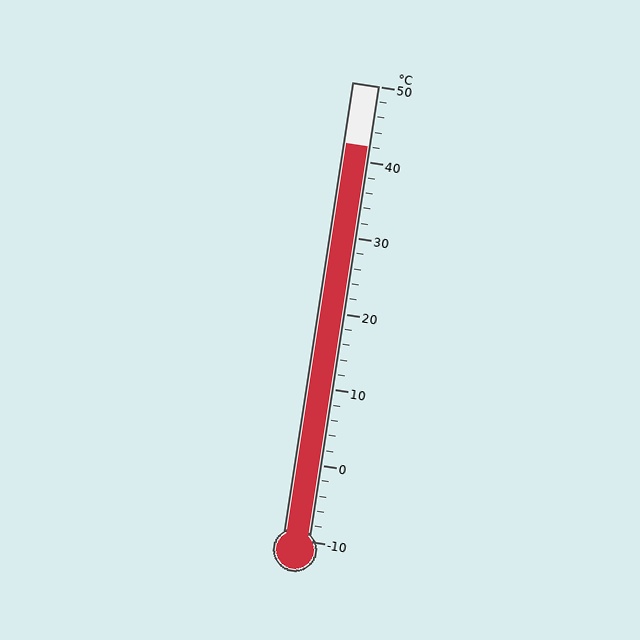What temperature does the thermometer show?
The thermometer shows approximately 42°C.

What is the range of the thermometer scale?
The thermometer scale ranges from -10°C to 50°C.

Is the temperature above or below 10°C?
The temperature is above 10°C.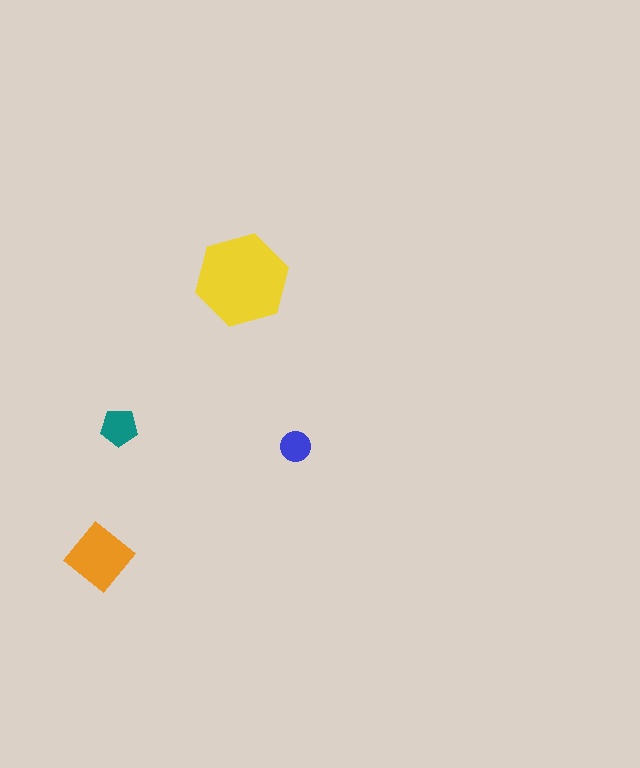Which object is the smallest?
The blue circle.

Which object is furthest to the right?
The blue circle is rightmost.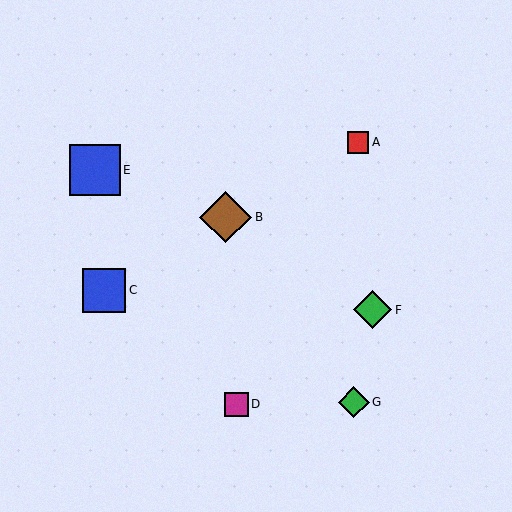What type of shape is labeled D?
Shape D is a magenta square.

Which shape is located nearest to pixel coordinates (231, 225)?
The brown diamond (labeled B) at (226, 217) is nearest to that location.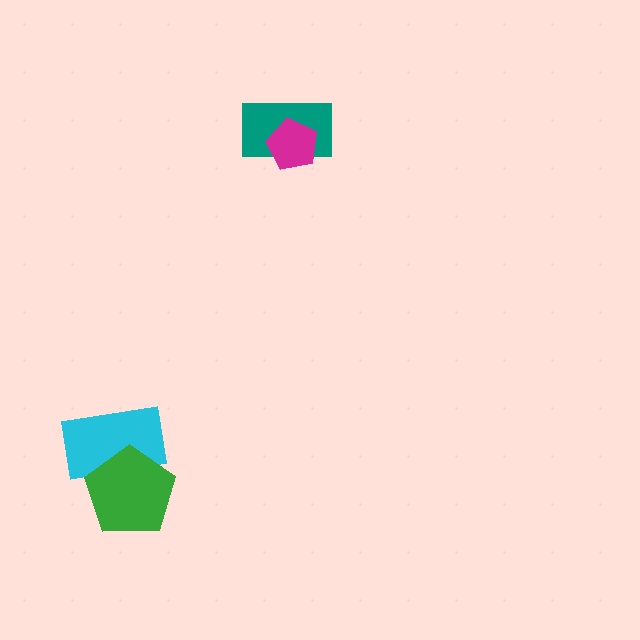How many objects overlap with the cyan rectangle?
1 object overlaps with the cyan rectangle.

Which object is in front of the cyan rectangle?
The green pentagon is in front of the cyan rectangle.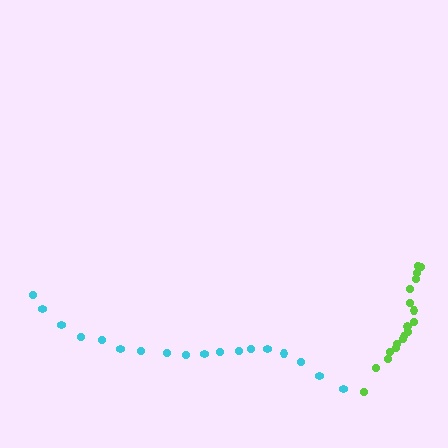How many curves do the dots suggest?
There are 2 distinct paths.